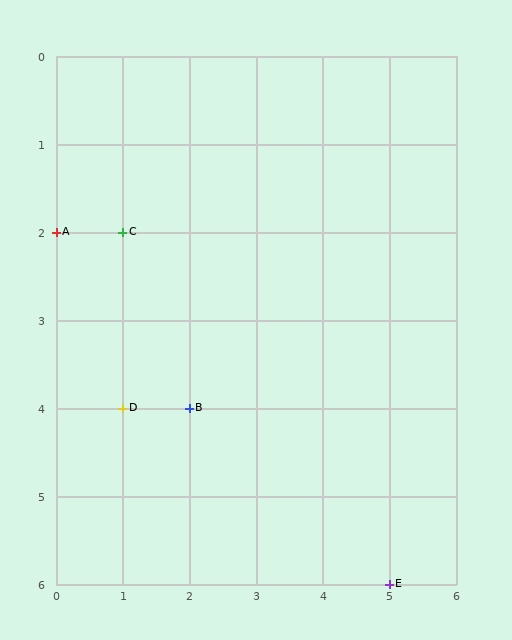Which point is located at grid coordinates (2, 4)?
Point B is at (2, 4).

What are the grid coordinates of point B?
Point B is at grid coordinates (2, 4).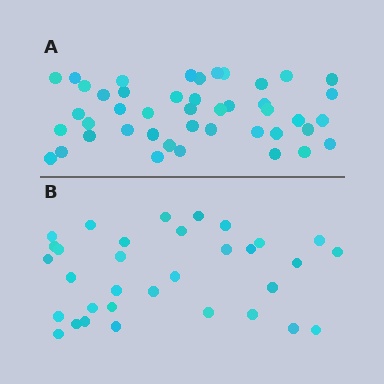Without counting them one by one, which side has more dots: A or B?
Region A (the top region) has more dots.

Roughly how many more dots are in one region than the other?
Region A has roughly 12 or so more dots than region B.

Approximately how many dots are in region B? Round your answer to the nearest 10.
About 30 dots. (The exact count is 33, which rounds to 30.)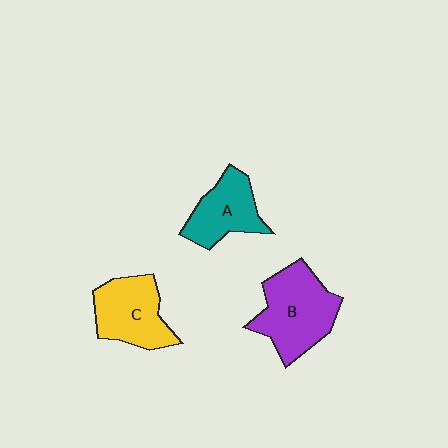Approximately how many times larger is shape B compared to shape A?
Approximately 1.4 times.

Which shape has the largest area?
Shape B (purple).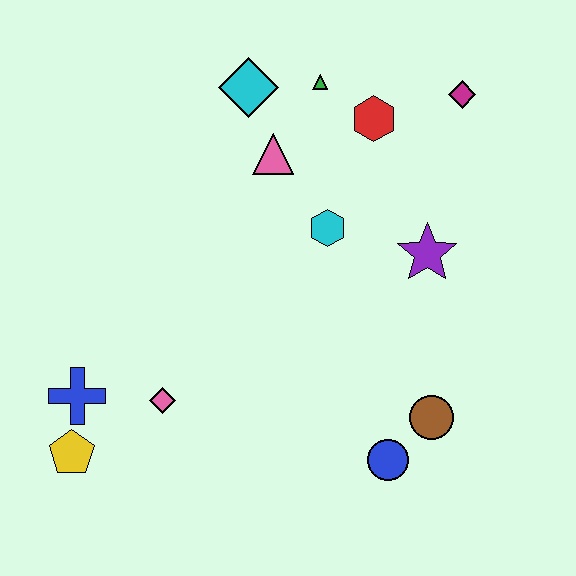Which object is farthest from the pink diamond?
The magenta diamond is farthest from the pink diamond.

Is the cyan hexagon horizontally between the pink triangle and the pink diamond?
No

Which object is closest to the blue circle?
The brown circle is closest to the blue circle.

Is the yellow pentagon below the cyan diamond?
Yes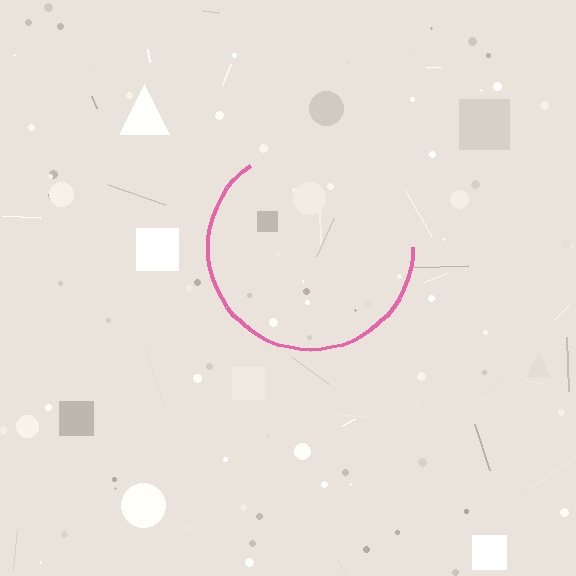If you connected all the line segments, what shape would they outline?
They would outline a circle.